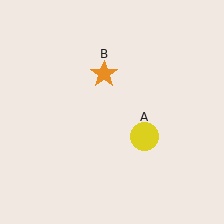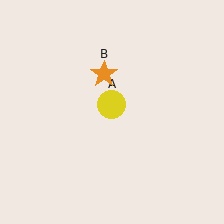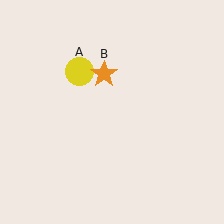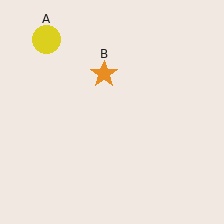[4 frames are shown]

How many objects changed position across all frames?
1 object changed position: yellow circle (object A).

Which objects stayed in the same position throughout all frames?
Orange star (object B) remained stationary.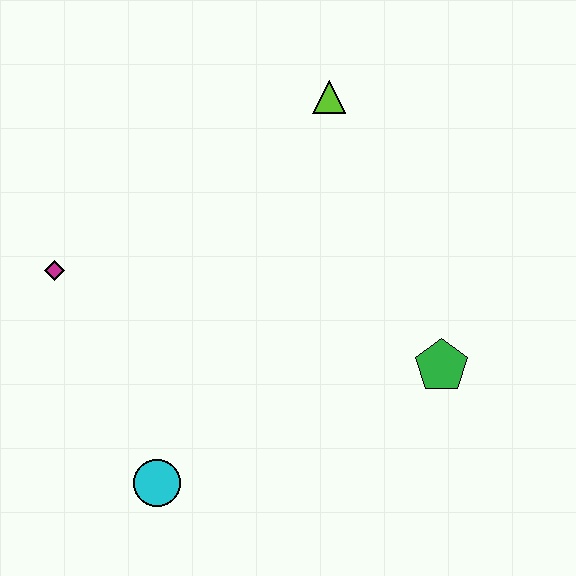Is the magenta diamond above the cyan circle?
Yes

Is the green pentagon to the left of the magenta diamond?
No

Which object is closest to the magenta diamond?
The cyan circle is closest to the magenta diamond.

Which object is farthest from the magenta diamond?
The green pentagon is farthest from the magenta diamond.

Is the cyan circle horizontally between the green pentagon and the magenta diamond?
Yes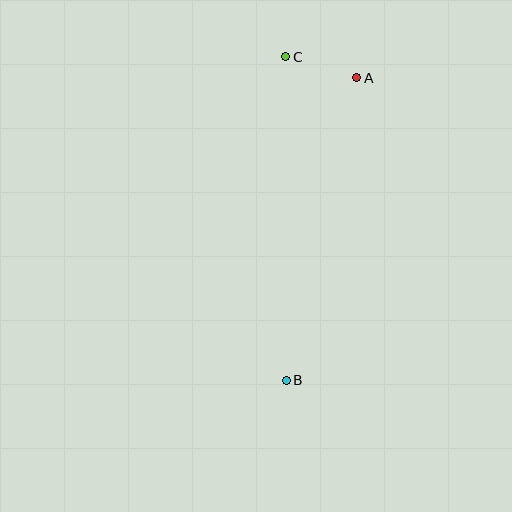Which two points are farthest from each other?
Points B and C are farthest from each other.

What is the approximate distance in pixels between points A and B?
The distance between A and B is approximately 311 pixels.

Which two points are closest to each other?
Points A and C are closest to each other.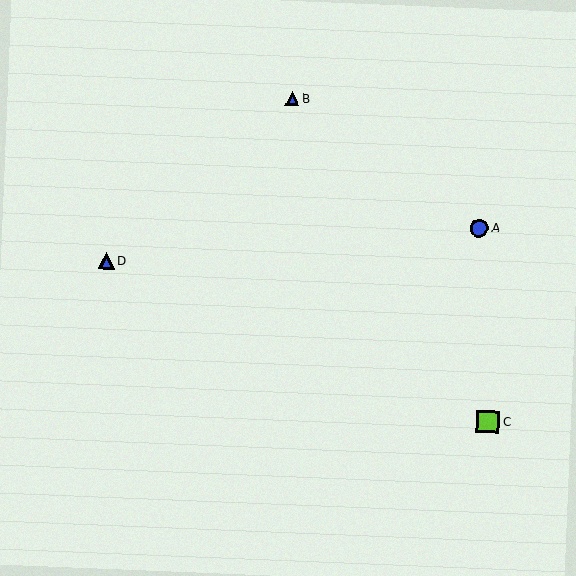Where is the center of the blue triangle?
The center of the blue triangle is at (106, 261).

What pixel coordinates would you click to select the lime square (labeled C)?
Click at (488, 422) to select the lime square C.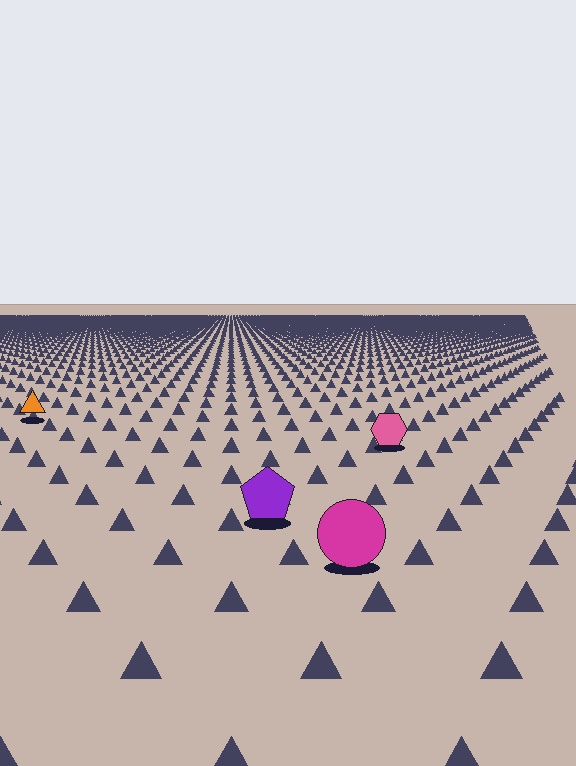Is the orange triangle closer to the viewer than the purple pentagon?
No. The purple pentagon is closer — you can tell from the texture gradient: the ground texture is coarser near it.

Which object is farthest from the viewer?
The orange triangle is farthest from the viewer. It appears smaller and the ground texture around it is denser.